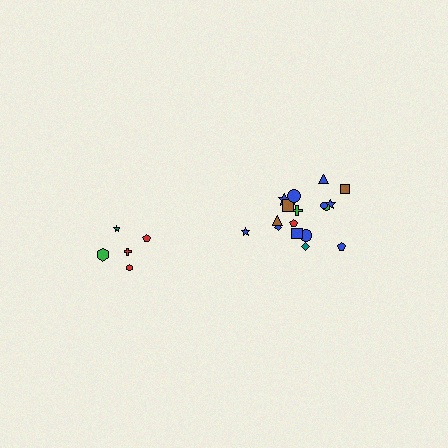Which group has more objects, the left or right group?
The right group.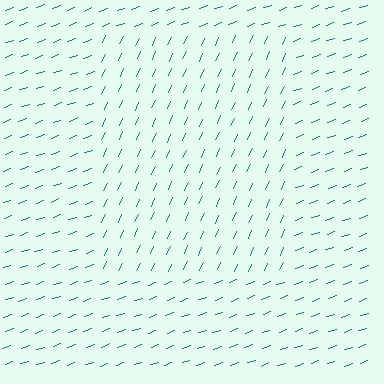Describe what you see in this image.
The image is filled with small teal line segments. A rectangle region in the image has lines oriented differently from the surrounding lines, creating a visible texture boundary.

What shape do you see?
I see a rectangle.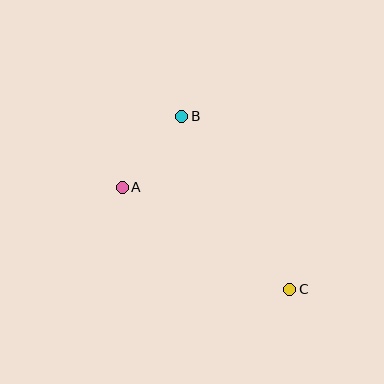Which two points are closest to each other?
Points A and B are closest to each other.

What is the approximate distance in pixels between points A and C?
The distance between A and C is approximately 196 pixels.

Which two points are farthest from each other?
Points B and C are farthest from each other.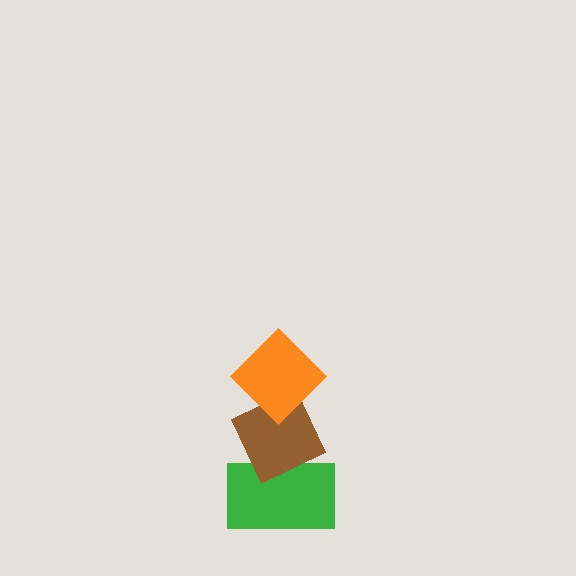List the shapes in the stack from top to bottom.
From top to bottom: the orange diamond, the brown diamond, the green rectangle.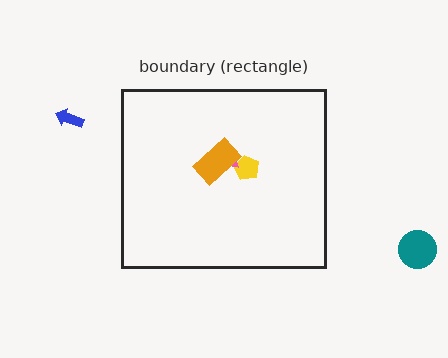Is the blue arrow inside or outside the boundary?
Outside.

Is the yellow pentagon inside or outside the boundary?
Inside.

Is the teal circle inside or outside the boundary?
Outside.